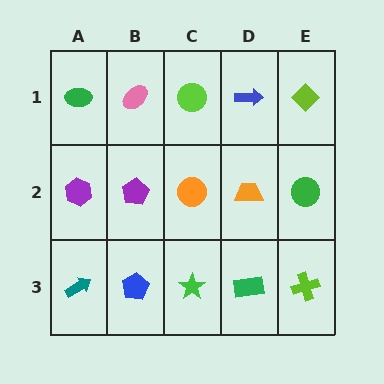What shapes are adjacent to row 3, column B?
A purple pentagon (row 2, column B), a teal arrow (row 3, column A), a green star (row 3, column C).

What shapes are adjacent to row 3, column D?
An orange trapezoid (row 2, column D), a green star (row 3, column C), a lime cross (row 3, column E).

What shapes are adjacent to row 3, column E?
A green circle (row 2, column E), a green rectangle (row 3, column D).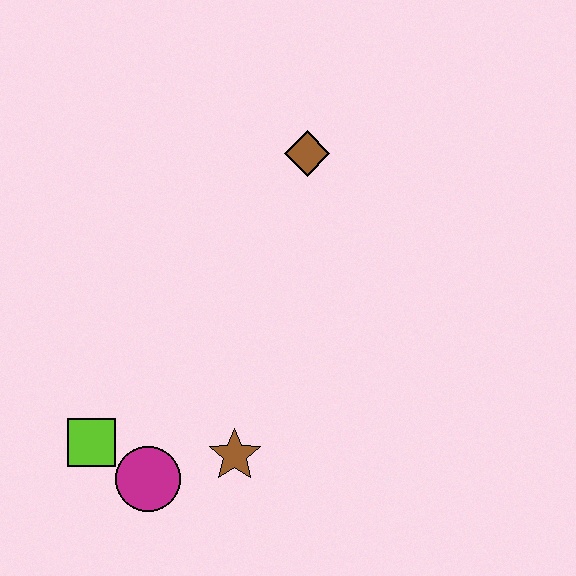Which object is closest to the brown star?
The magenta circle is closest to the brown star.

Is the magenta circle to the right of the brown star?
No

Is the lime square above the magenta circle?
Yes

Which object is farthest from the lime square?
The brown diamond is farthest from the lime square.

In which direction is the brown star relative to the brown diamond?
The brown star is below the brown diamond.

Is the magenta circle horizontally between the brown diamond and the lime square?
Yes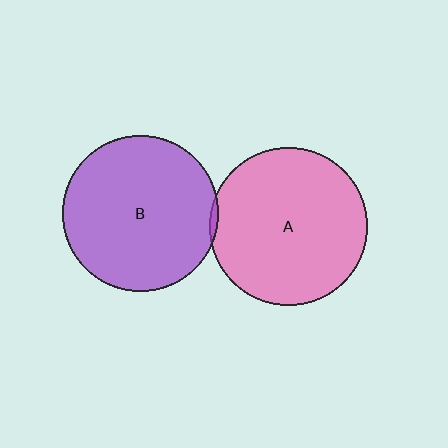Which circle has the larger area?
Circle A (pink).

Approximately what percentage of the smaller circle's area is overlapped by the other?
Approximately 5%.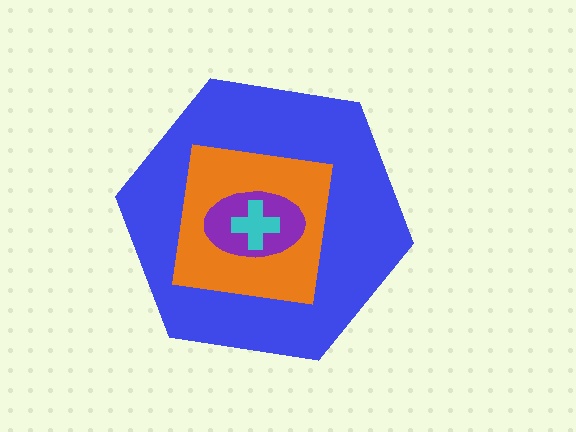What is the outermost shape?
The blue hexagon.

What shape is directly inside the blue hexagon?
The orange square.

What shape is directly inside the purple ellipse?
The cyan cross.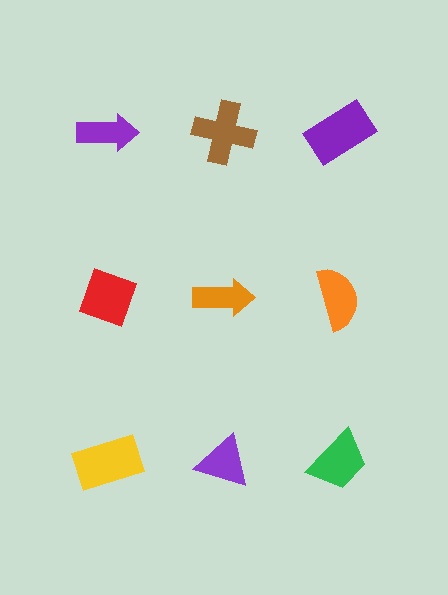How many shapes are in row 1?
3 shapes.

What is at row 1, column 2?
A brown cross.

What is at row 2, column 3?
An orange semicircle.